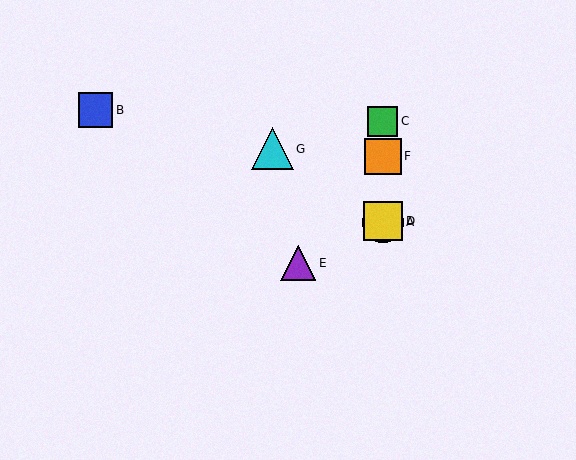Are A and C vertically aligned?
Yes, both are at x≈383.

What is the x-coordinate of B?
Object B is at x≈96.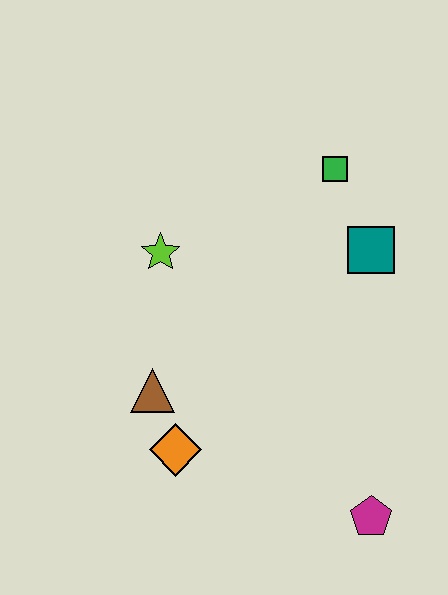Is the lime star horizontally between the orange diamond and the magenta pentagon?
No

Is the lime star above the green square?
No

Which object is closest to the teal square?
The green square is closest to the teal square.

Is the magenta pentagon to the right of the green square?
Yes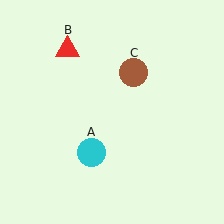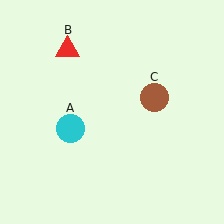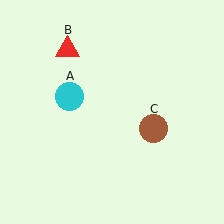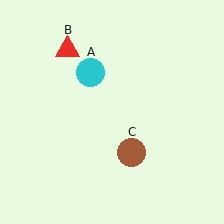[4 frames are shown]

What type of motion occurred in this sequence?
The cyan circle (object A), brown circle (object C) rotated clockwise around the center of the scene.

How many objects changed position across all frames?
2 objects changed position: cyan circle (object A), brown circle (object C).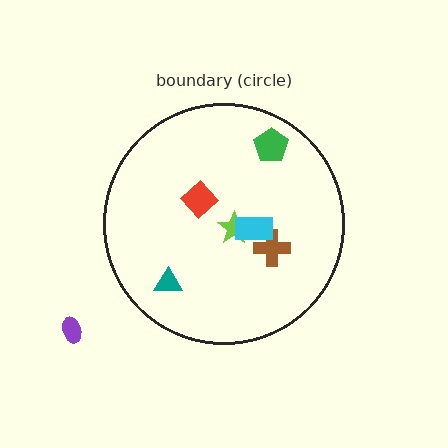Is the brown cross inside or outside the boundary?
Inside.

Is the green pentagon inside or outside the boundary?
Inside.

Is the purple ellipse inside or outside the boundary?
Outside.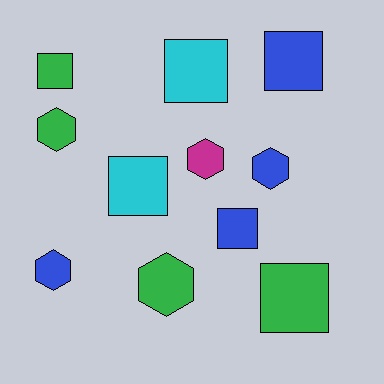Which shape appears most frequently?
Square, with 6 objects.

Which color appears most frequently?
Green, with 4 objects.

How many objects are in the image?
There are 11 objects.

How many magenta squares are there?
There are no magenta squares.